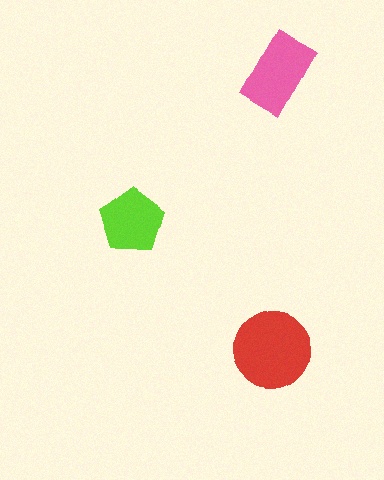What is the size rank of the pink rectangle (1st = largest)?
2nd.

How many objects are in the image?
There are 3 objects in the image.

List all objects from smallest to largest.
The lime pentagon, the pink rectangle, the red circle.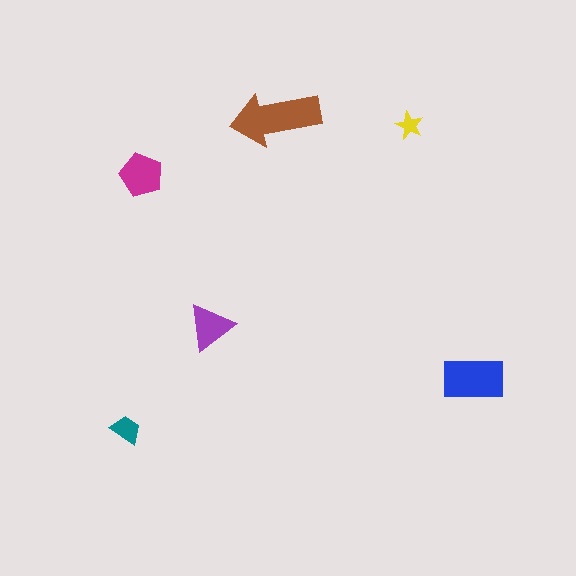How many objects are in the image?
There are 6 objects in the image.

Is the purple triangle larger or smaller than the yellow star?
Larger.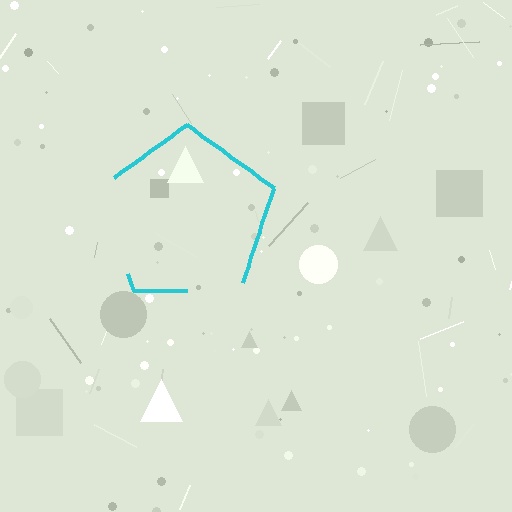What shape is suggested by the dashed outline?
The dashed outline suggests a pentagon.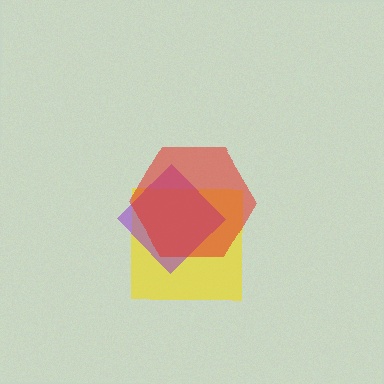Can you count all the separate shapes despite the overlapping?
Yes, there are 3 separate shapes.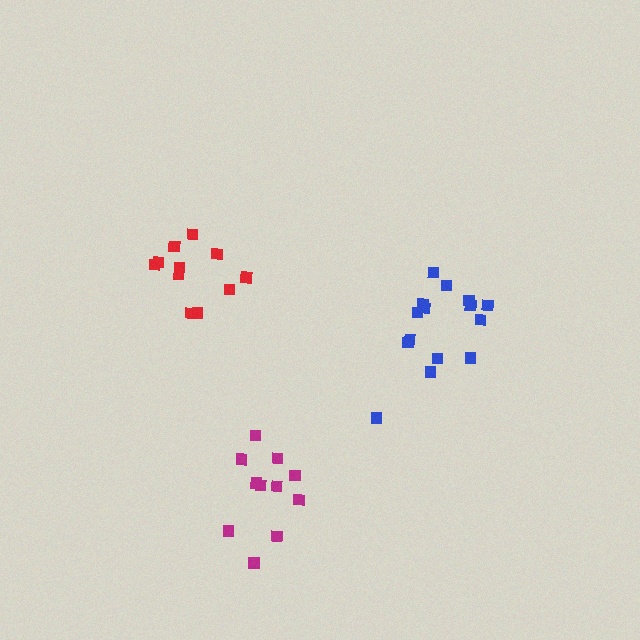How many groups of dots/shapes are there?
There are 3 groups.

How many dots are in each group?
Group 1: 11 dots, Group 2: 15 dots, Group 3: 11 dots (37 total).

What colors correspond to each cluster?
The clusters are colored: red, blue, magenta.